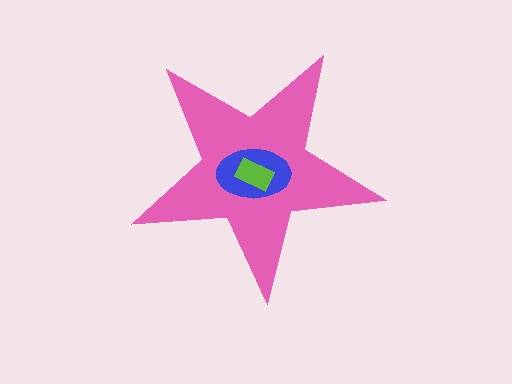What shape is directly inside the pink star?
The blue ellipse.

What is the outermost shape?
The pink star.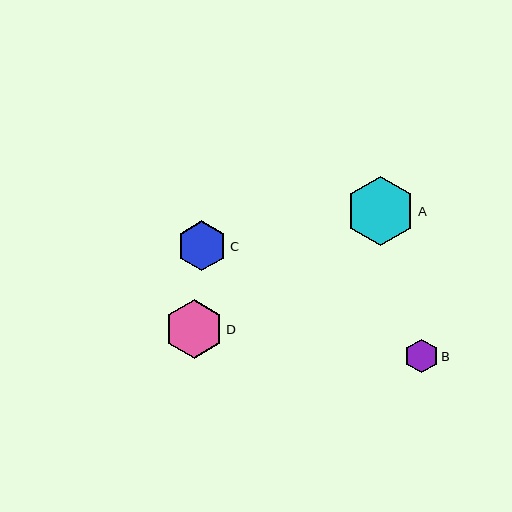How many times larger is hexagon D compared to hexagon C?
Hexagon D is approximately 1.2 times the size of hexagon C.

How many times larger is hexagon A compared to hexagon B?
Hexagon A is approximately 2.1 times the size of hexagon B.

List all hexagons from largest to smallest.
From largest to smallest: A, D, C, B.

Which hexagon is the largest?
Hexagon A is the largest with a size of approximately 69 pixels.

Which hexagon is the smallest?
Hexagon B is the smallest with a size of approximately 34 pixels.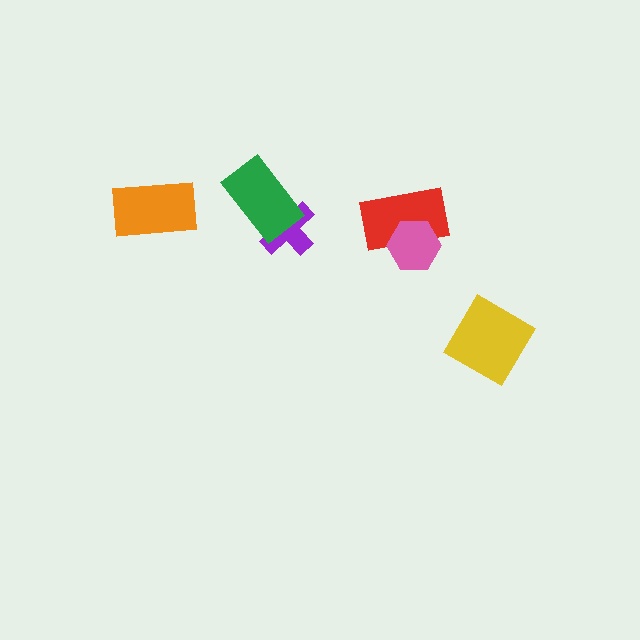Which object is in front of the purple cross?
The green rectangle is in front of the purple cross.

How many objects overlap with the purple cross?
1 object overlaps with the purple cross.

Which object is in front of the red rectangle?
The pink hexagon is in front of the red rectangle.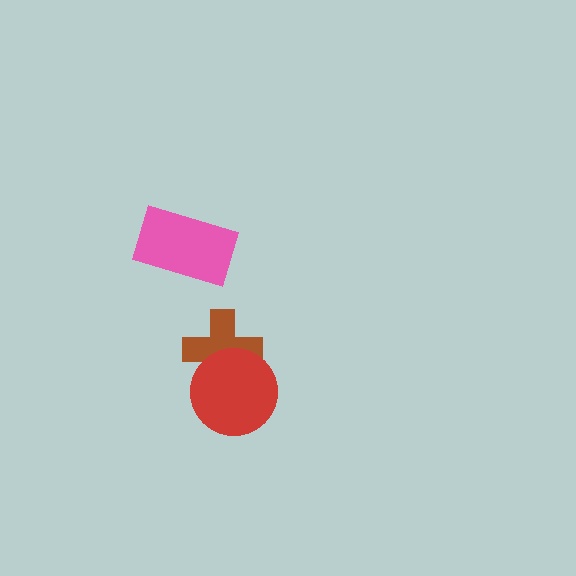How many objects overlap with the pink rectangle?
0 objects overlap with the pink rectangle.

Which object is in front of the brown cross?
The red circle is in front of the brown cross.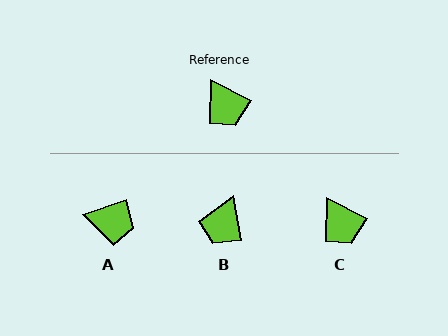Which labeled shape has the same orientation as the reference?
C.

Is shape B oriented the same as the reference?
No, it is off by about 53 degrees.